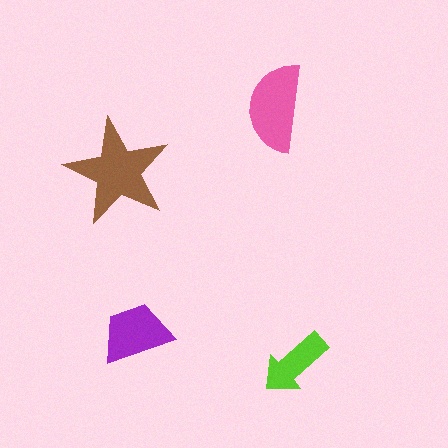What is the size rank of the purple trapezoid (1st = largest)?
3rd.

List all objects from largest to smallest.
The brown star, the pink semicircle, the purple trapezoid, the lime arrow.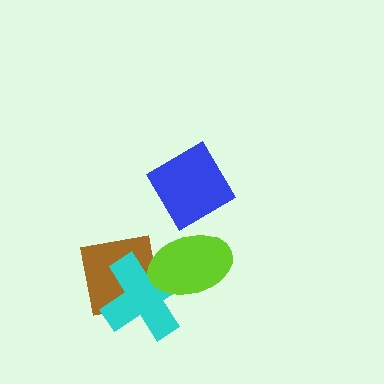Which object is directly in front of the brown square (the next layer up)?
The cyan cross is directly in front of the brown square.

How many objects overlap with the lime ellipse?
2 objects overlap with the lime ellipse.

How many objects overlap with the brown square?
2 objects overlap with the brown square.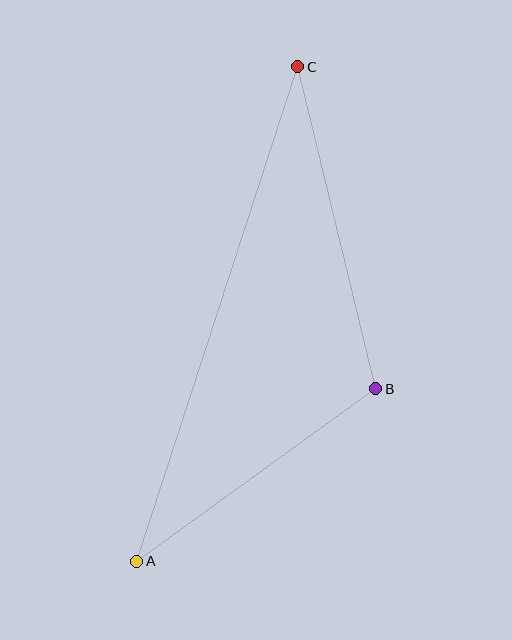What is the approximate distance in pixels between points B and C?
The distance between B and C is approximately 331 pixels.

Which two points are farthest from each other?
Points A and C are farthest from each other.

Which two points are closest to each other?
Points A and B are closest to each other.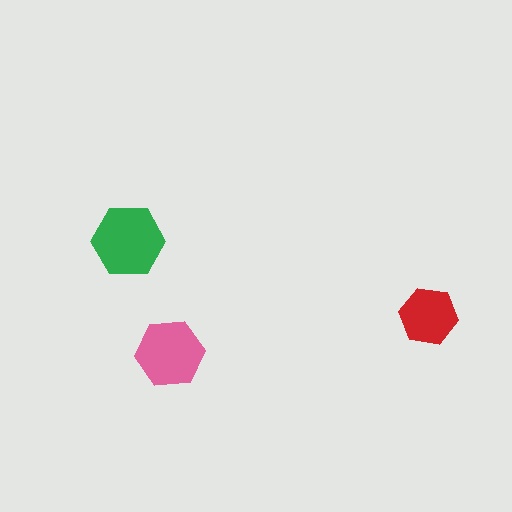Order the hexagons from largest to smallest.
the green one, the pink one, the red one.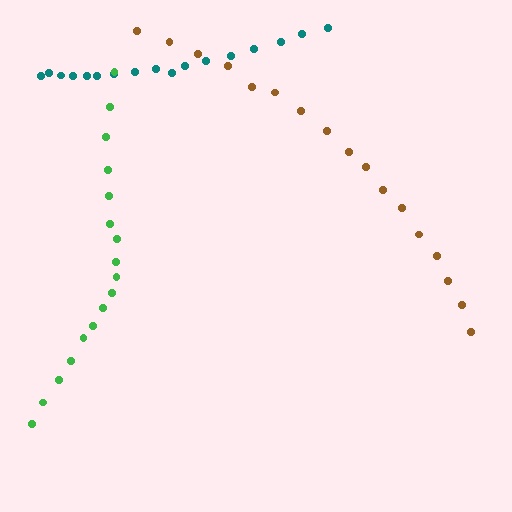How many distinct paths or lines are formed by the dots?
There are 3 distinct paths.